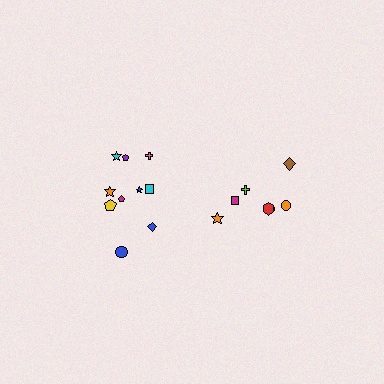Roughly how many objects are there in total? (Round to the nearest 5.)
Roughly 15 objects in total.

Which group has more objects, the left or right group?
The left group.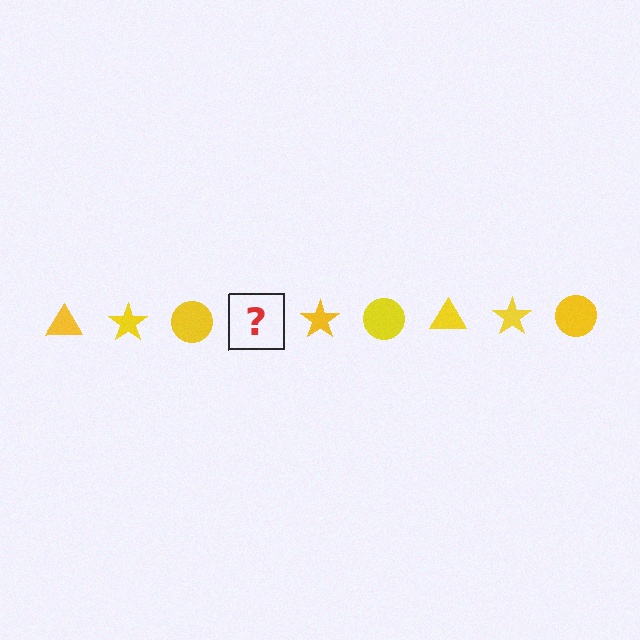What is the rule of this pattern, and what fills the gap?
The rule is that the pattern cycles through triangle, star, circle shapes in yellow. The gap should be filled with a yellow triangle.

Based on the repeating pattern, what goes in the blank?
The blank should be a yellow triangle.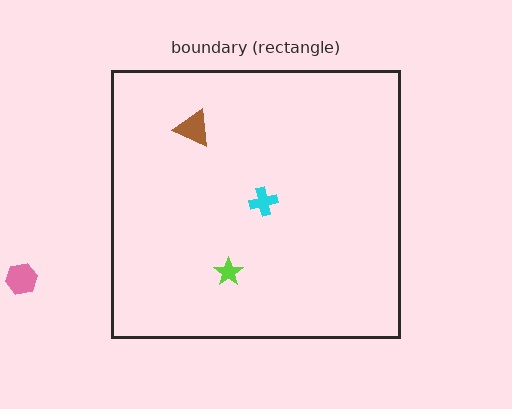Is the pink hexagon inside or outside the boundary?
Outside.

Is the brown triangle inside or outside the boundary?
Inside.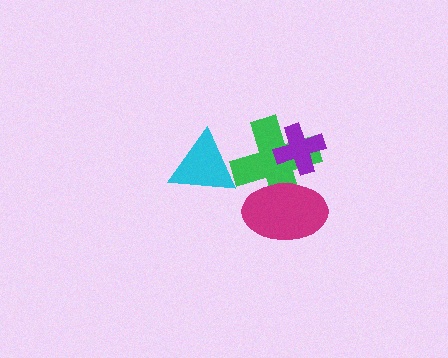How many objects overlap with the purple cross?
1 object overlaps with the purple cross.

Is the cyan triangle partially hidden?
No, no other shape covers it.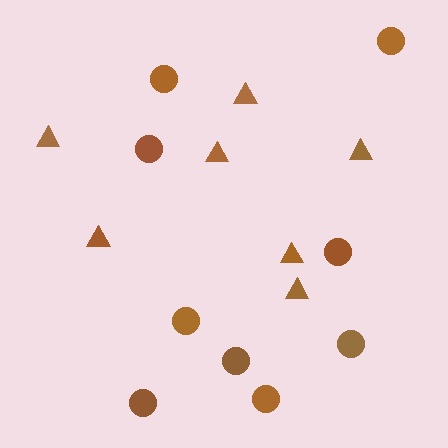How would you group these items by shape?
There are 2 groups: one group of triangles (7) and one group of circles (9).